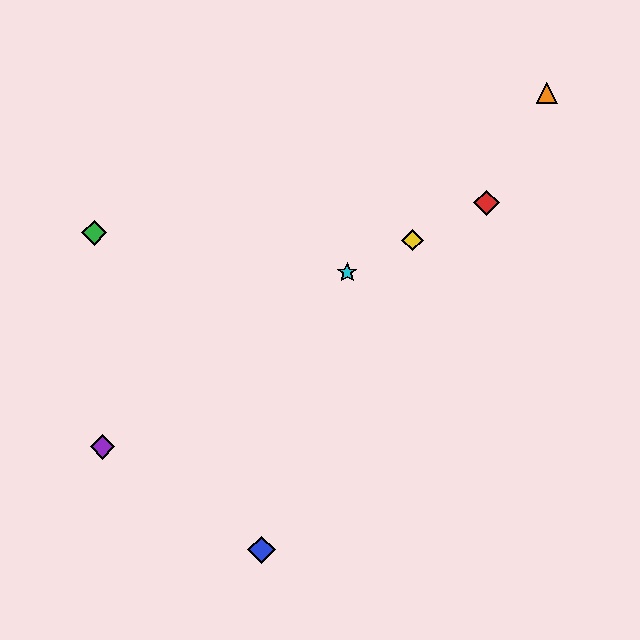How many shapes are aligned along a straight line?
3 shapes (the red diamond, the yellow diamond, the cyan star) are aligned along a straight line.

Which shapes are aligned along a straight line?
The red diamond, the yellow diamond, the cyan star are aligned along a straight line.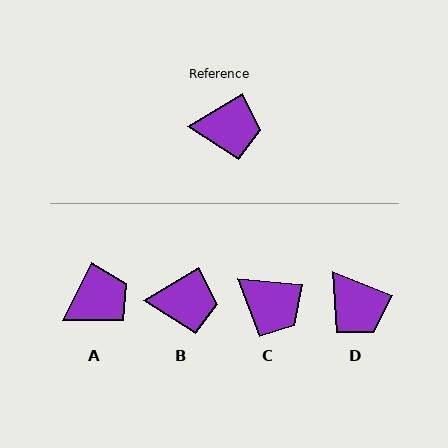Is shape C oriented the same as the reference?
No, it is off by about 37 degrees.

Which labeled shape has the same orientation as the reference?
B.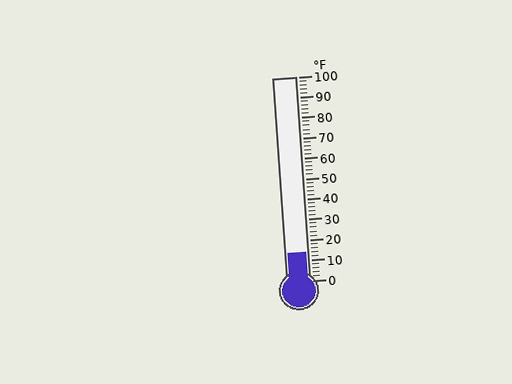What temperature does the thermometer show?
The thermometer shows approximately 14°F.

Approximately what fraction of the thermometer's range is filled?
The thermometer is filled to approximately 15% of its range.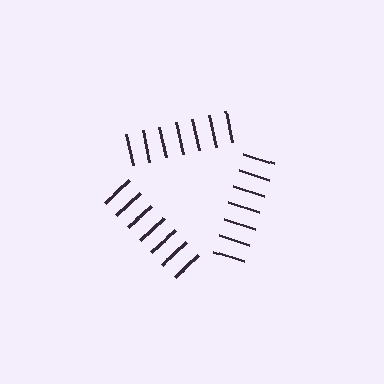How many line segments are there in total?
21 — 7 along each of the 3 edges.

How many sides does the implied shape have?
3 sides — the line-ends trace a triangle.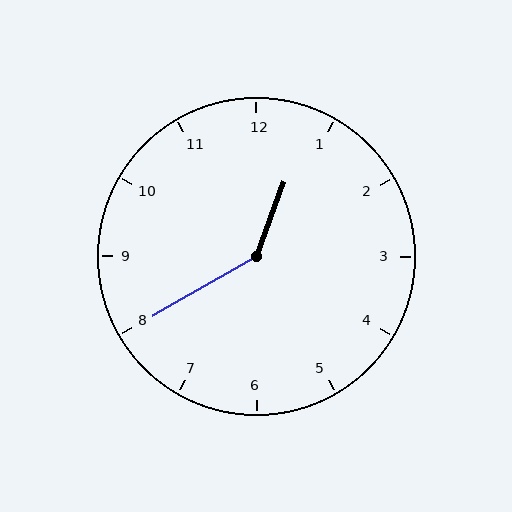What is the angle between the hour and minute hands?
Approximately 140 degrees.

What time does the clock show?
12:40.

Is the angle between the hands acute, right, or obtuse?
It is obtuse.